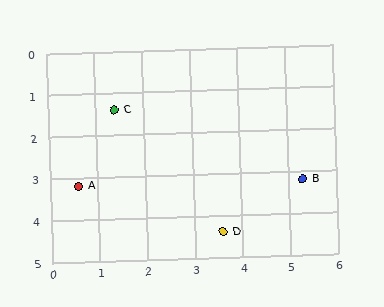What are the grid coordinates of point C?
Point C is at approximately (1.4, 1.4).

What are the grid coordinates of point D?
Point D is at approximately (3.6, 4.4).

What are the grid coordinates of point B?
Point B is at approximately (5.3, 3.2).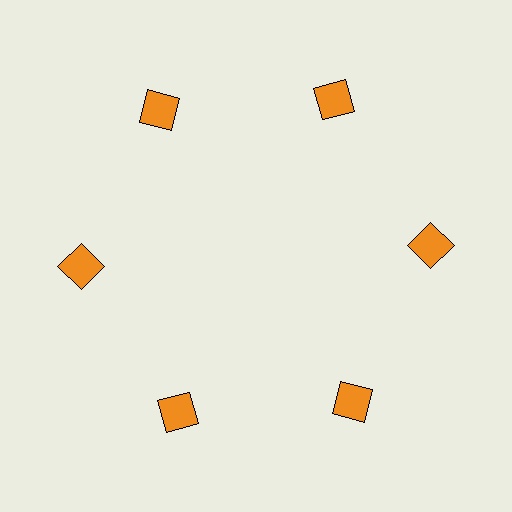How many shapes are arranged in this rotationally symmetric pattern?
There are 6 shapes, arranged in 6 groups of 1.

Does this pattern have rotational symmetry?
Yes, this pattern has 6-fold rotational symmetry. It looks the same after rotating 60 degrees around the center.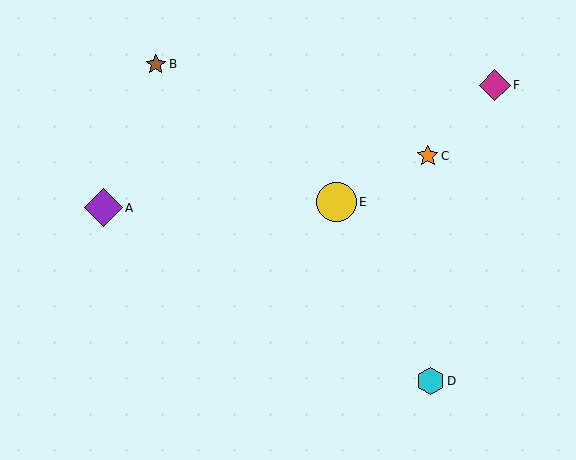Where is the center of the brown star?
The center of the brown star is at (156, 64).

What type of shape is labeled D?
Shape D is a cyan hexagon.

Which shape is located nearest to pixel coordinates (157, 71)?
The brown star (labeled B) at (156, 64) is nearest to that location.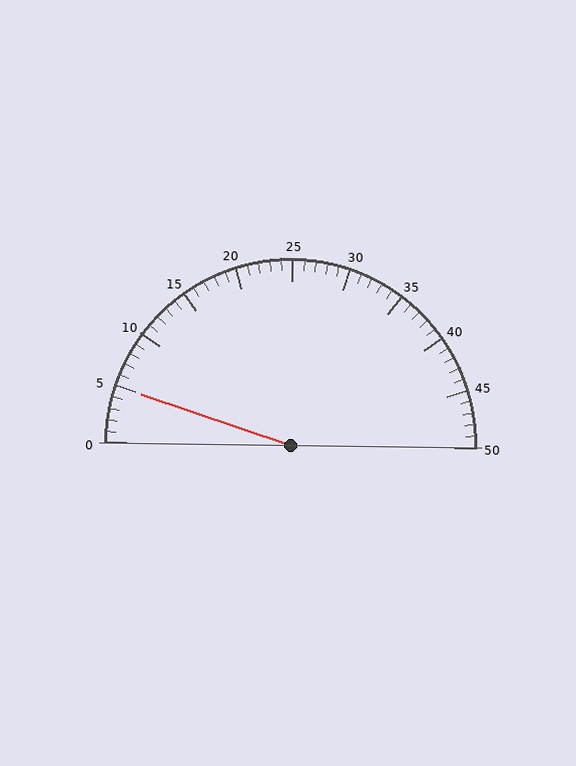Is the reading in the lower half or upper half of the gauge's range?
The reading is in the lower half of the range (0 to 50).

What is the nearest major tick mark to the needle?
The nearest major tick mark is 5.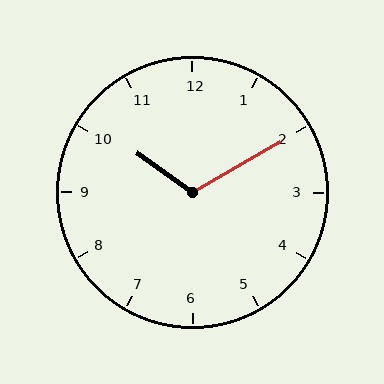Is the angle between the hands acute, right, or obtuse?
It is obtuse.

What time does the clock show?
10:10.